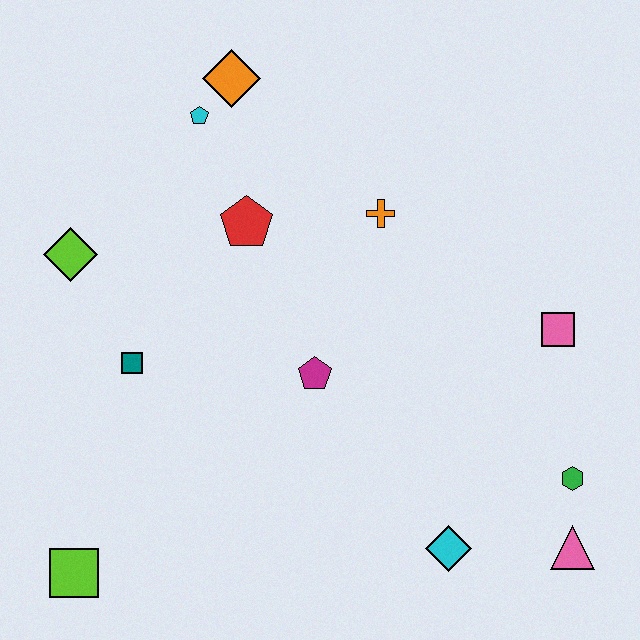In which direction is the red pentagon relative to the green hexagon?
The red pentagon is to the left of the green hexagon.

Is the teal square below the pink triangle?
No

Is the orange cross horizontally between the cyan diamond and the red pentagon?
Yes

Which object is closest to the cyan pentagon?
The orange diamond is closest to the cyan pentagon.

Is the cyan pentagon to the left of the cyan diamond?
Yes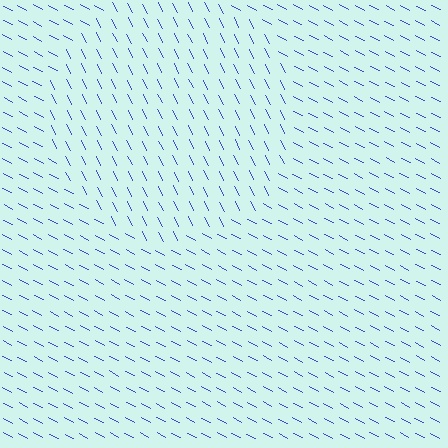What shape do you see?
I see a circle.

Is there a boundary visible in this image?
Yes, there is a texture boundary formed by a change in line orientation.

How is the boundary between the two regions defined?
The boundary is defined purely by a change in line orientation (approximately 36 degrees difference). All lines are the same color and thickness.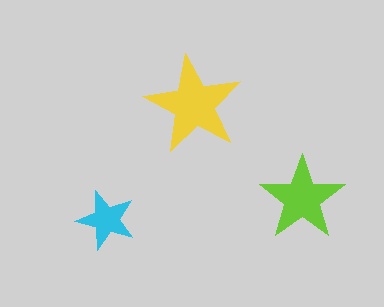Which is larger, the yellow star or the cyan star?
The yellow one.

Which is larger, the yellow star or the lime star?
The yellow one.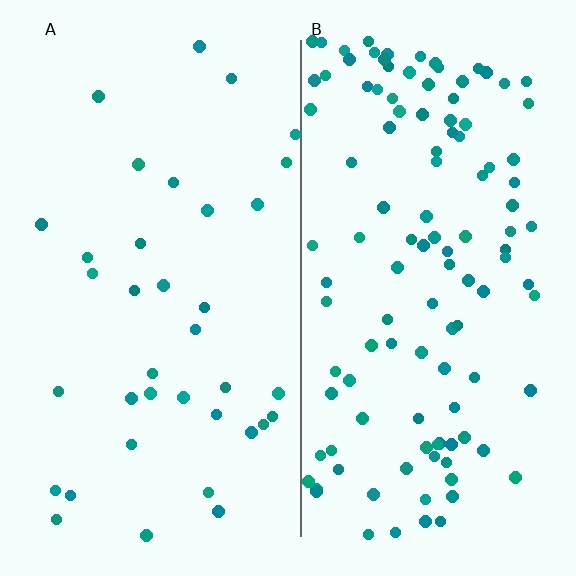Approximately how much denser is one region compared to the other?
Approximately 3.3× — region B over region A.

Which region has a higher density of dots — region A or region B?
B (the right).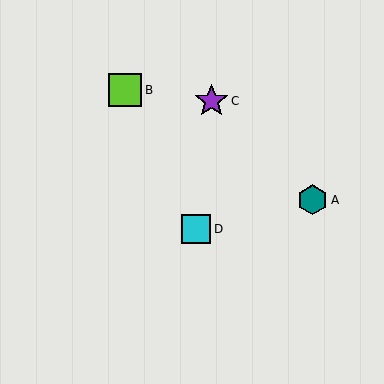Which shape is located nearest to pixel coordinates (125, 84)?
The lime square (labeled B) at (125, 90) is nearest to that location.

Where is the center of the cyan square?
The center of the cyan square is at (196, 229).